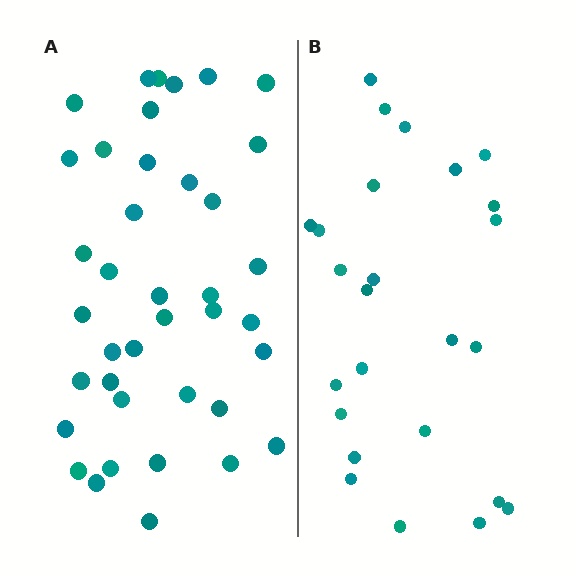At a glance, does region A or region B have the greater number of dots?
Region A (the left region) has more dots.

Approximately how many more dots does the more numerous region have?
Region A has approximately 15 more dots than region B.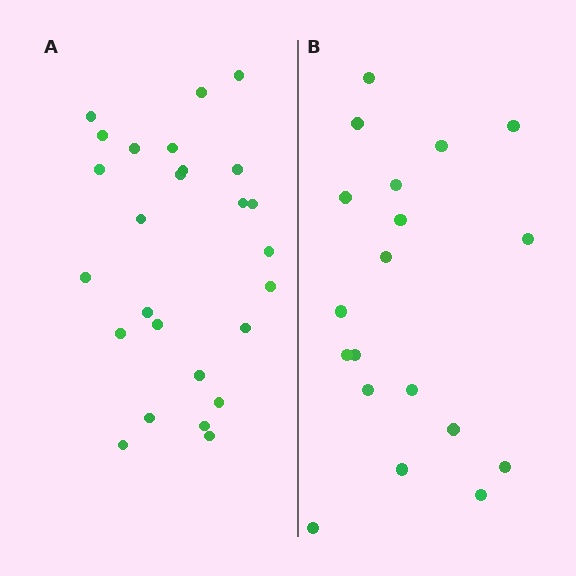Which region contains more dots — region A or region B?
Region A (the left region) has more dots.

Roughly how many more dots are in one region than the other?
Region A has roughly 8 or so more dots than region B.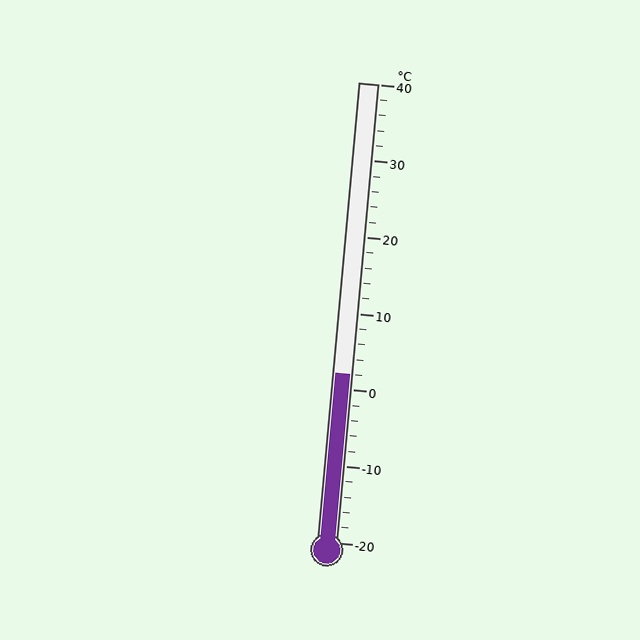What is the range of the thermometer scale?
The thermometer scale ranges from -20°C to 40°C.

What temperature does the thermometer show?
The thermometer shows approximately 2°C.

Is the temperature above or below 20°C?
The temperature is below 20°C.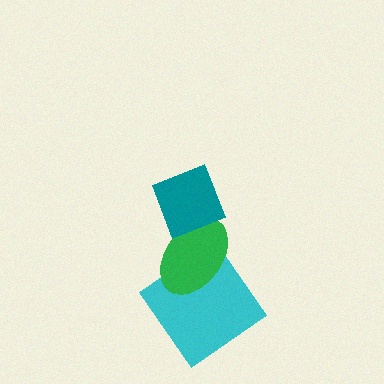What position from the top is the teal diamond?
The teal diamond is 1st from the top.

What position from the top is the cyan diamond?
The cyan diamond is 3rd from the top.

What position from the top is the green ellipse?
The green ellipse is 2nd from the top.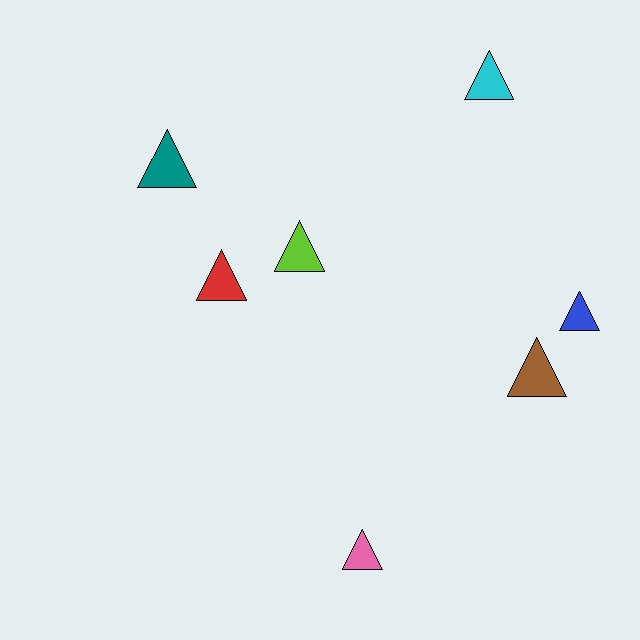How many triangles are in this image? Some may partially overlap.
There are 7 triangles.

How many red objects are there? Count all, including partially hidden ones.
There is 1 red object.